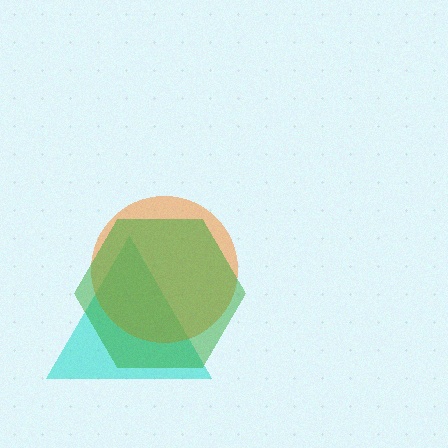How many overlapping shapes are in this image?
There are 3 overlapping shapes in the image.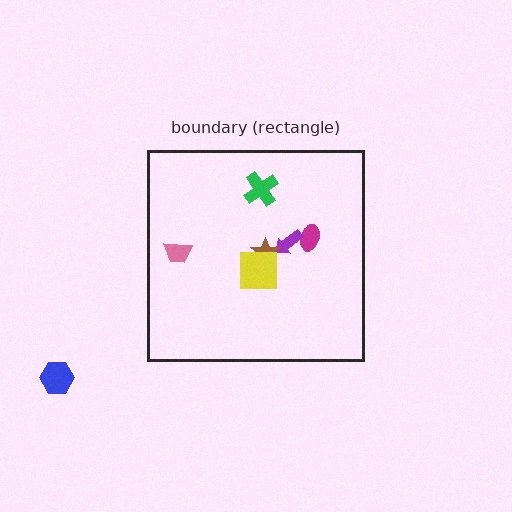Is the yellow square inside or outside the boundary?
Inside.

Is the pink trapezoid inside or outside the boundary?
Inside.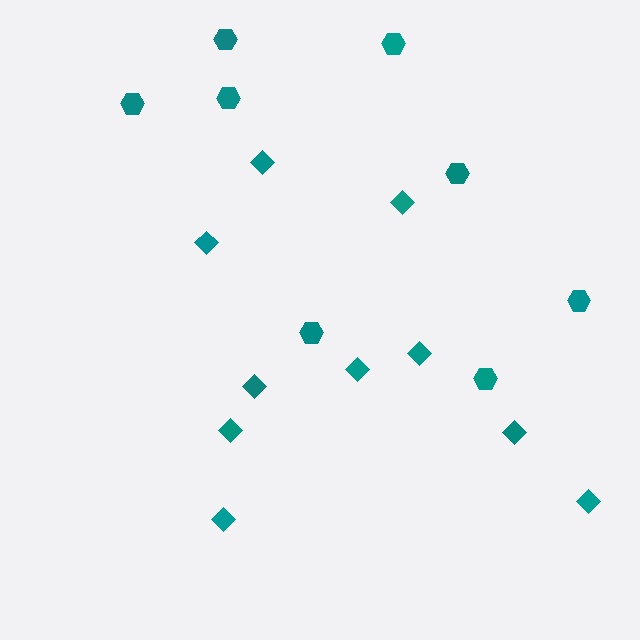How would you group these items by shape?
There are 2 groups: one group of diamonds (10) and one group of hexagons (8).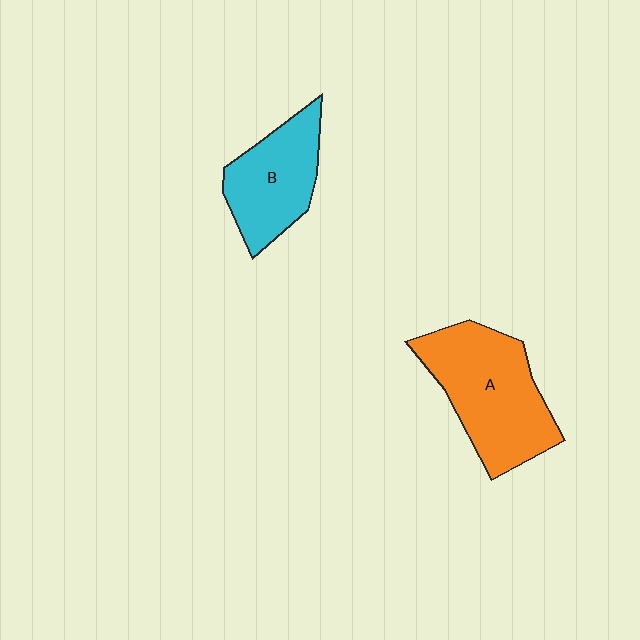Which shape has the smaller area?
Shape B (cyan).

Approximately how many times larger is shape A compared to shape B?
Approximately 1.4 times.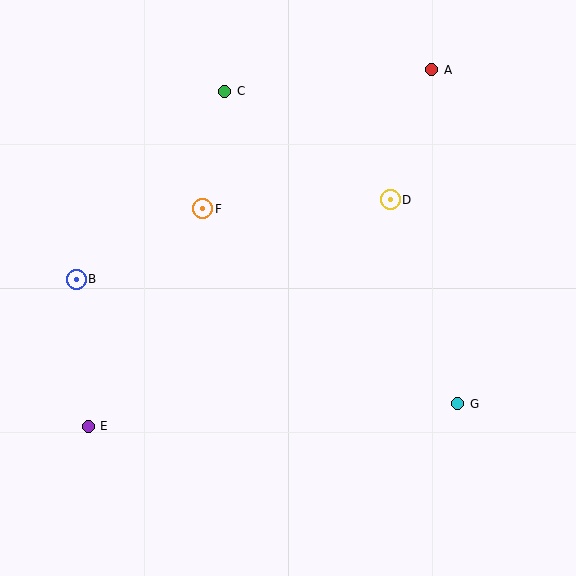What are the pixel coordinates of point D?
Point D is at (390, 200).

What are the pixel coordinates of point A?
Point A is at (432, 70).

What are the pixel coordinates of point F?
Point F is at (203, 209).